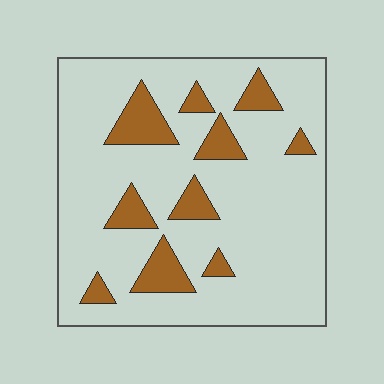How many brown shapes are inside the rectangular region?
10.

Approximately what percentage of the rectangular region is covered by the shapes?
Approximately 15%.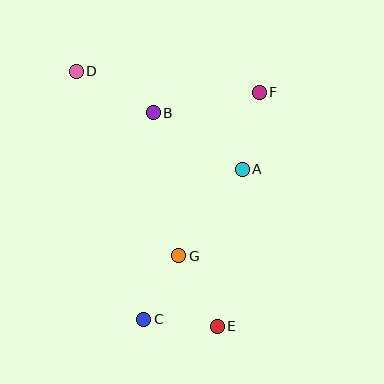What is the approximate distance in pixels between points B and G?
The distance between B and G is approximately 145 pixels.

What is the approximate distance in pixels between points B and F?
The distance between B and F is approximately 108 pixels.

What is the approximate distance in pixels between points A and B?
The distance between A and B is approximately 105 pixels.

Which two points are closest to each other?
Points C and G are closest to each other.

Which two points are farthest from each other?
Points D and E are farthest from each other.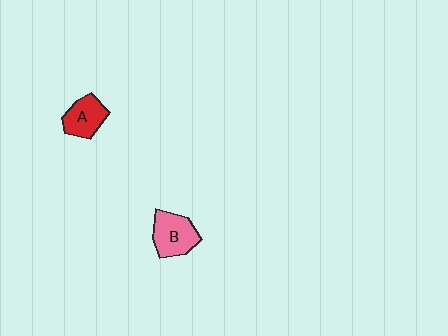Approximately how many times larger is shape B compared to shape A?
Approximately 1.2 times.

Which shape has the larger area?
Shape B (pink).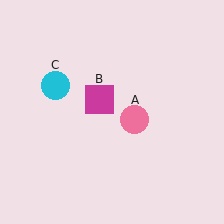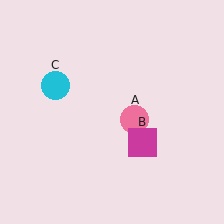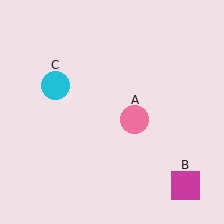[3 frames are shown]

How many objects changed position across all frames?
1 object changed position: magenta square (object B).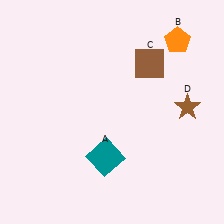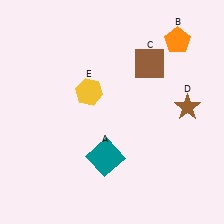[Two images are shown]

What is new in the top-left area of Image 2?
A yellow hexagon (E) was added in the top-left area of Image 2.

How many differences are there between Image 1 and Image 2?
There is 1 difference between the two images.